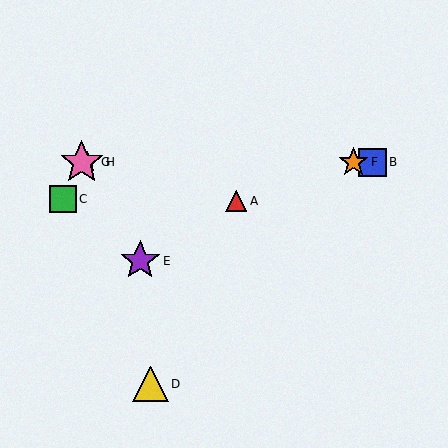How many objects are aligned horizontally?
4 objects (B, F, G, H) are aligned horizontally.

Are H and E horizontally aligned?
No, H is at y≈162 and E is at y≈261.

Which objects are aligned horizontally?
Objects B, F, G, H are aligned horizontally.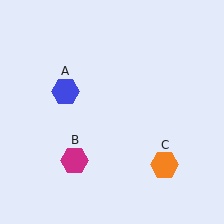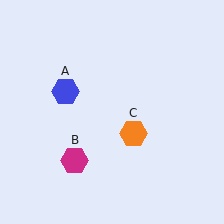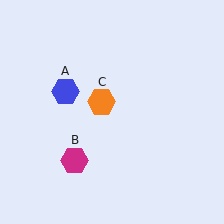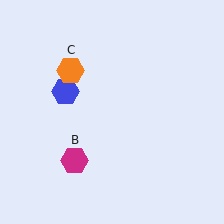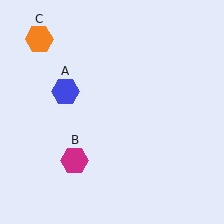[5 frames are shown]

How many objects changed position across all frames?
1 object changed position: orange hexagon (object C).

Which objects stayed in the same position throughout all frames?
Blue hexagon (object A) and magenta hexagon (object B) remained stationary.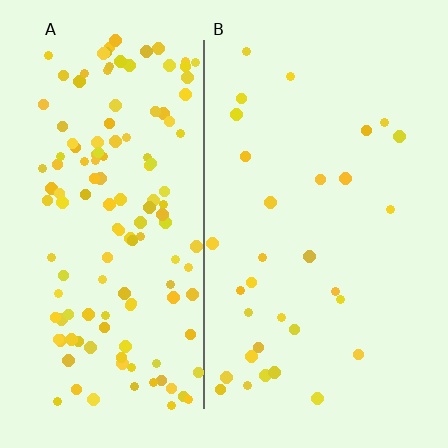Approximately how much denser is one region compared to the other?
Approximately 4.4× — region A over region B.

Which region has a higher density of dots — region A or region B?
A (the left).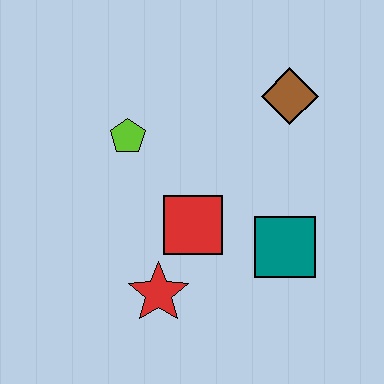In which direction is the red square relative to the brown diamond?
The red square is below the brown diamond.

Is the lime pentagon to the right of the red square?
No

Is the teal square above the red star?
Yes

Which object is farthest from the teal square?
The lime pentagon is farthest from the teal square.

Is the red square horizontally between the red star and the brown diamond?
Yes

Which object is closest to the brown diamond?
The teal square is closest to the brown diamond.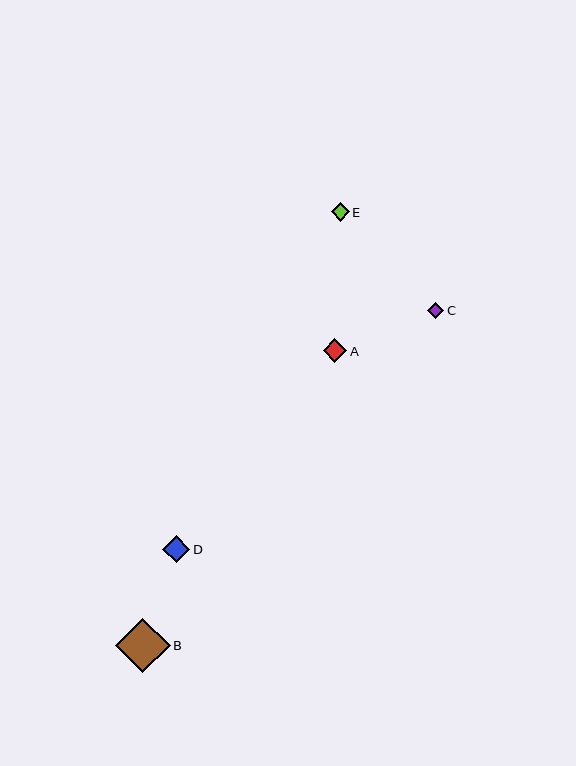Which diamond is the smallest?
Diamond C is the smallest with a size of approximately 17 pixels.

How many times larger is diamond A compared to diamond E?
Diamond A is approximately 1.3 times the size of diamond E.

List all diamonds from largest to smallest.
From largest to smallest: B, D, A, E, C.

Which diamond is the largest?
Diamond B is the largest with a size of approximately 55 pixels.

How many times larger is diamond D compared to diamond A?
Diamond D is approximately 1.1 times the size of diamond A.